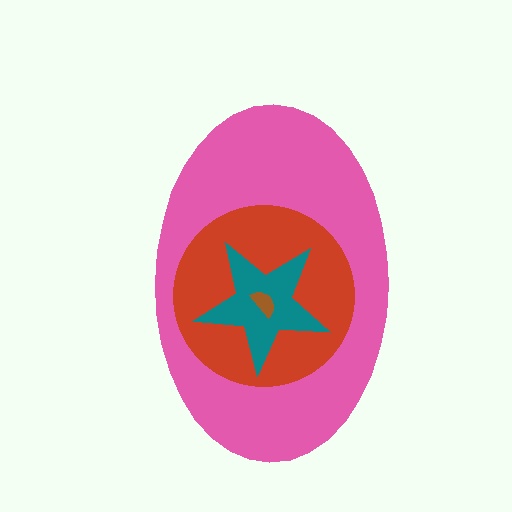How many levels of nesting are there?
4.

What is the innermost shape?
The brown semicircle.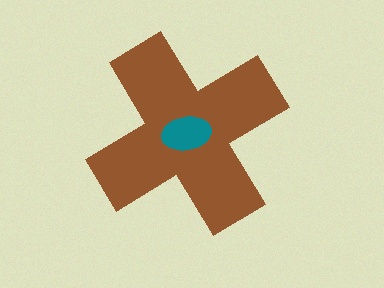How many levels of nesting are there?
2.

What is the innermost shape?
The teal ellipse.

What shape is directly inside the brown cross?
The teal ellipse.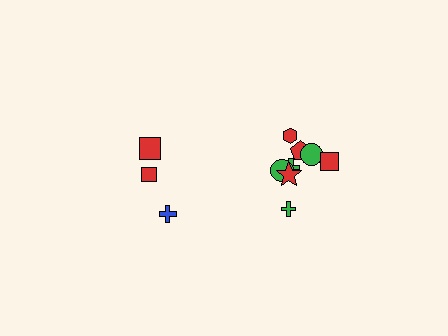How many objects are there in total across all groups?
There are 11 objects.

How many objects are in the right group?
There are 8 objects.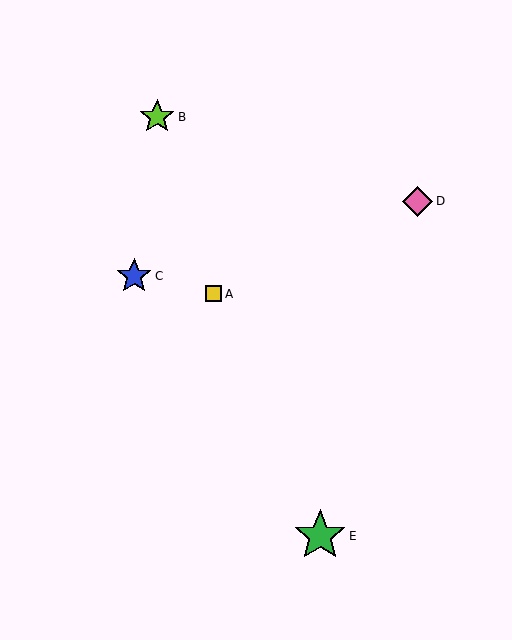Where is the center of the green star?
The center of the green star is at (320, 536).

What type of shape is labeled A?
Shape A is a yellow square.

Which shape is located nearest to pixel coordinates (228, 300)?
The yellow square (labeled A) at (214, 294) is nearest to that location.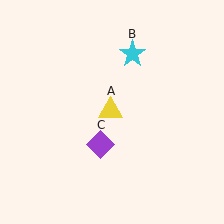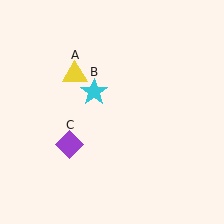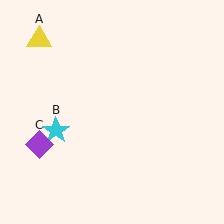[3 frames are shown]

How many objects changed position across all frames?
3 objects changed position: yellow triangle (object A), cyan star (object B), purple diamond (object C).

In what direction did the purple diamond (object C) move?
The purple diamond (object C) moved left.